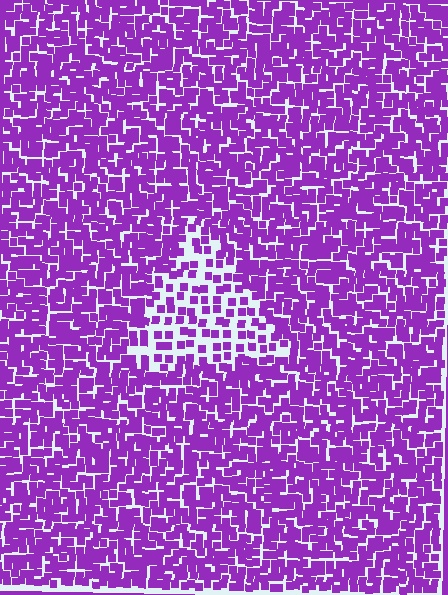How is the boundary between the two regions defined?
The boundary is defined by a change in element density (approximately 2.1x ratio). All elements are the same color, size, and shape.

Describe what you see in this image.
The image contains small purple elements arranged at two different densities. A triangle-shaped region is visible where the elements are less densely packed than the surrounding area.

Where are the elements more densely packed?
The elements are more densely packed outside the triangle boundary.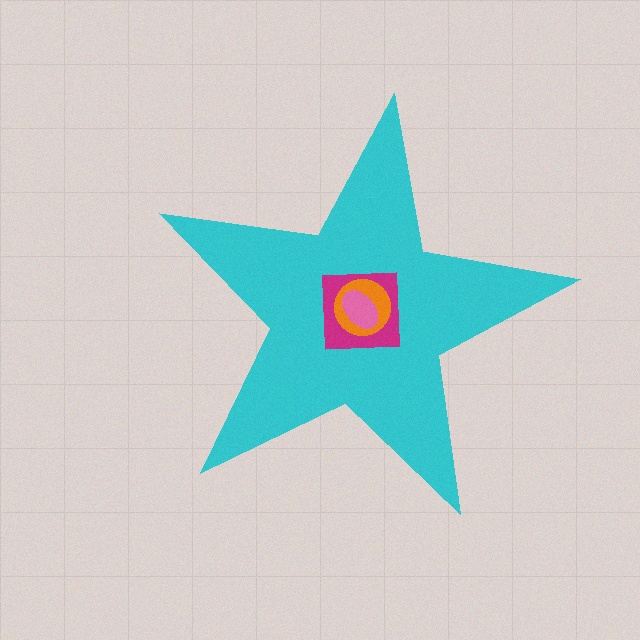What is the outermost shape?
The cyan star.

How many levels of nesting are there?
4.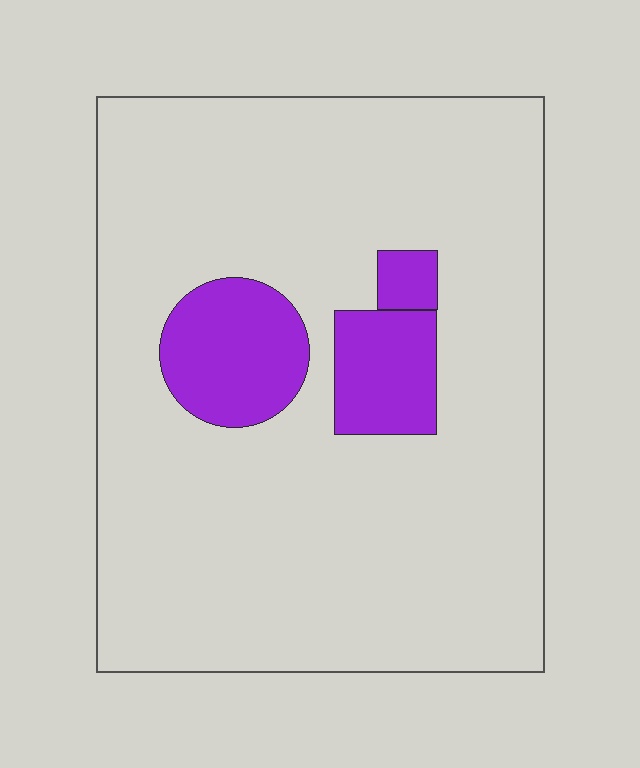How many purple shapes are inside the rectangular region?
3.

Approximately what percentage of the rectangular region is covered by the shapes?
Approximately 15%.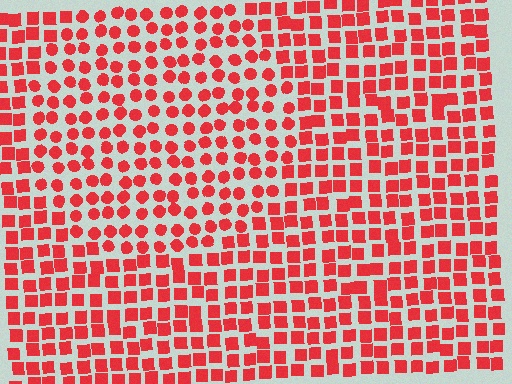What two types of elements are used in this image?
The image uses circles inside the circle region and squares outside it.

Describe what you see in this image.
The image is filled with small red elements arranged in a uniform grid. A circle-shaped region contains circles, while the surrounding area contains squares. The boundary is defined purely by the change in element shape.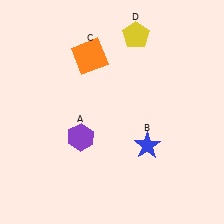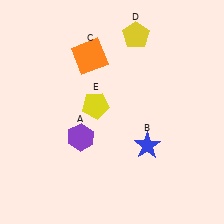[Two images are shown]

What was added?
A yellow pentagon (E) was added in Image 2.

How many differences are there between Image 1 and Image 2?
There is 1 difference between the two images.